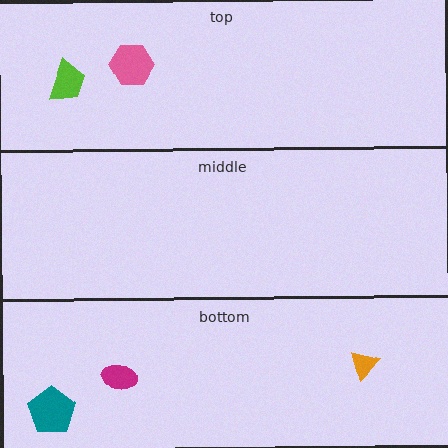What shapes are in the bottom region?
The teal pentagon, the orange triangle, the magenta ellipse.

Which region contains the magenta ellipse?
The bottom region.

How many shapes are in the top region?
2.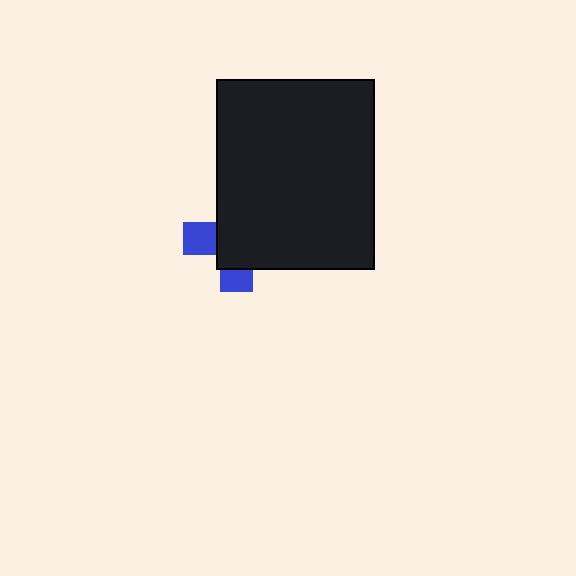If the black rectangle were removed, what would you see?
You would see the complete blue cross.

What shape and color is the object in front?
The object in front is a black rectangle.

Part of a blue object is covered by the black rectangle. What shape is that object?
It is a cross.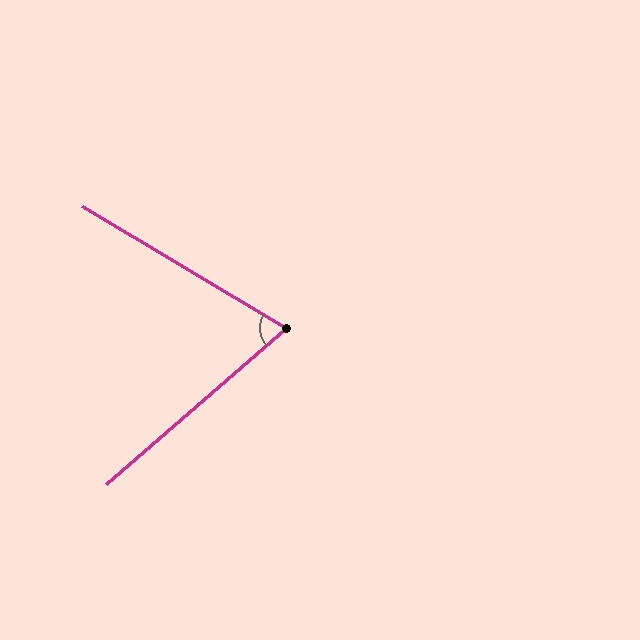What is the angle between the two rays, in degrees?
Approximately 72 degrees.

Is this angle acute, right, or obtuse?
It is acute.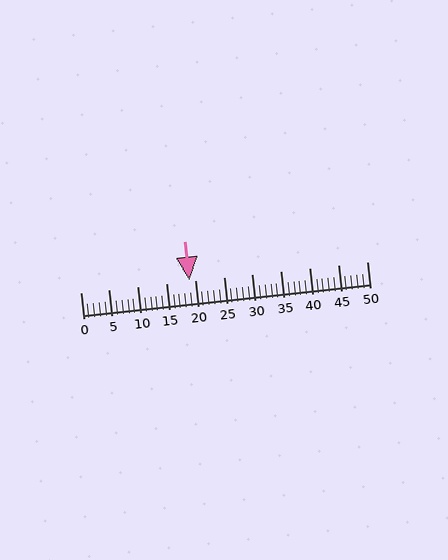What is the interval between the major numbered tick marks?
The major tick marks are spaced 5 units apart.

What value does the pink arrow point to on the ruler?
The pink arrow points to approximately 19.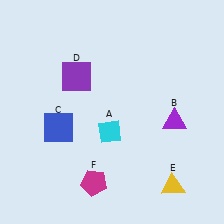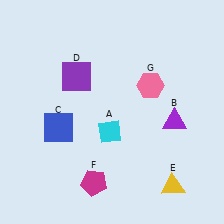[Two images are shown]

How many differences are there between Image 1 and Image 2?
There is 1 difference between the two images.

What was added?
A pink hexagon (G) was added in Image 2.